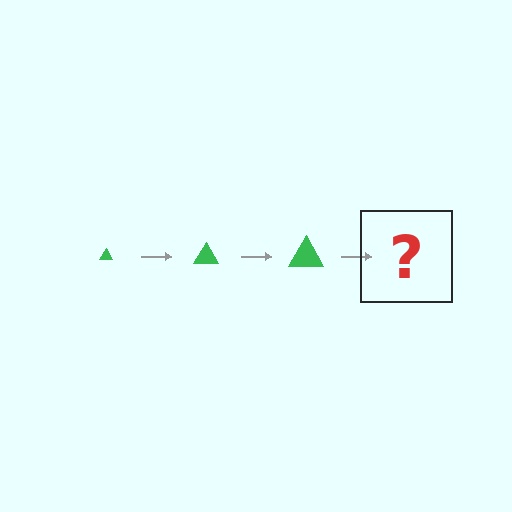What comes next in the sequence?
The next element should be a green triangle, larger than the previous one.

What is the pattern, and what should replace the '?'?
The pattern is that the triangle gets progressively larger each step. The '?' should be a green triangle, larger than the previous one.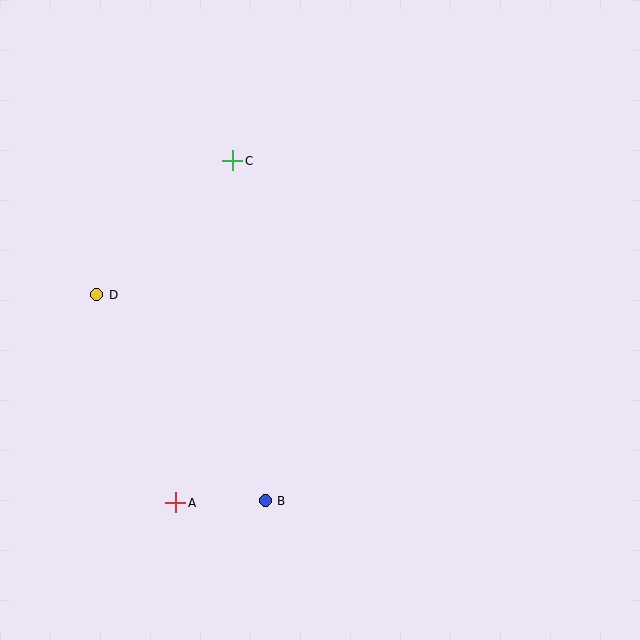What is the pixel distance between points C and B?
The distance between C and B is 341 pixels.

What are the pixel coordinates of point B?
Point B is at (265, 501).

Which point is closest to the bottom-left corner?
Point A is closest to the bottom-left corner.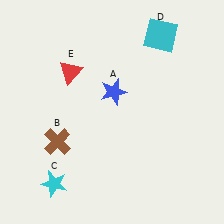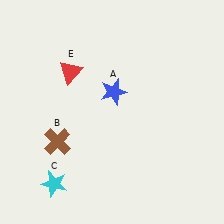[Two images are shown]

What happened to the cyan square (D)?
The cyan square (D) was removed in Image 2. It was in the top-right area of Image 1.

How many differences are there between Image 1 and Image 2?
There is 1 difference between the two images.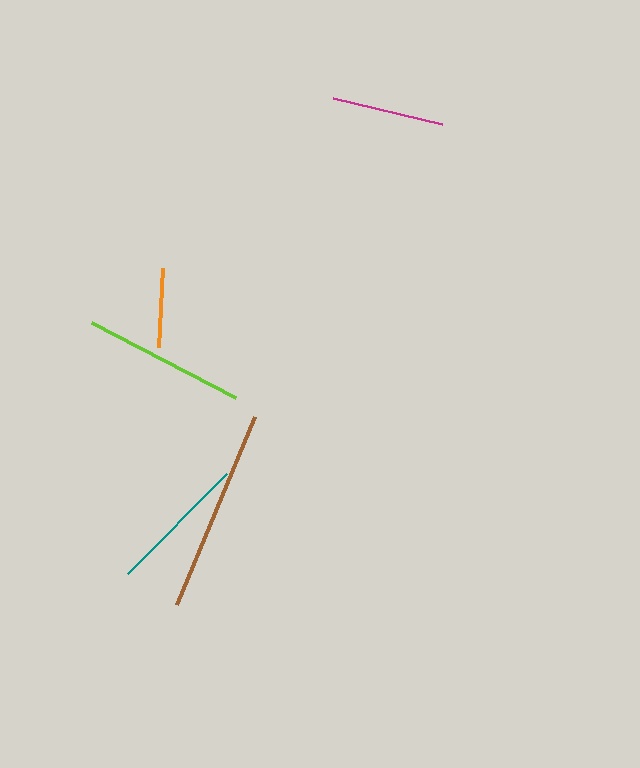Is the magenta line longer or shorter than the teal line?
The teal line is longer than the magenta line.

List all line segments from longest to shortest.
From longest to shortest: brown, lime, teal, magenta, orange.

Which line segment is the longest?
The brown line is the longest at approximately 203 pixels.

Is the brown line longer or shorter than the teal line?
The brown line is longer than the teal line.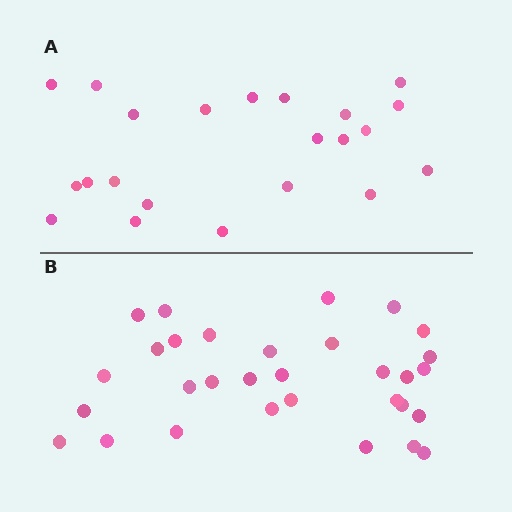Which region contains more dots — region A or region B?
Region B (the bottom region) has more dots.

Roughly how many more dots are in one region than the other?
Region B has roughly 8 or so more dots than region A.